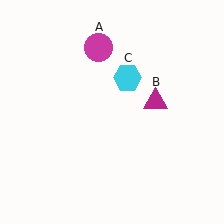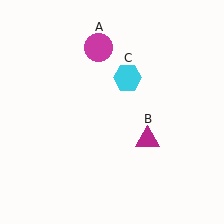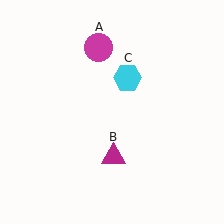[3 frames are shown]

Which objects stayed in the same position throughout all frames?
Magenta circle (object A) and cyan hexagon (object C) remained stationary.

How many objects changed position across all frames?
1 object changed position: magenta triangle (object B).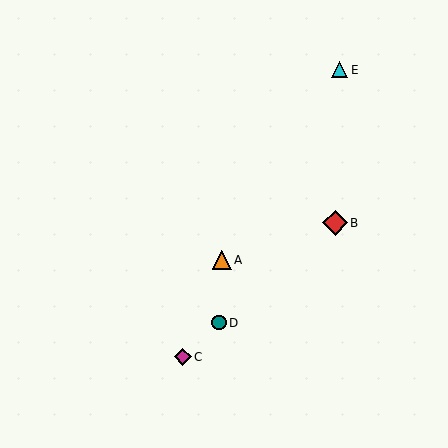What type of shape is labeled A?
Shape A is an orange triangle.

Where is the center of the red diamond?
The center of the red diamond is at (335, 223).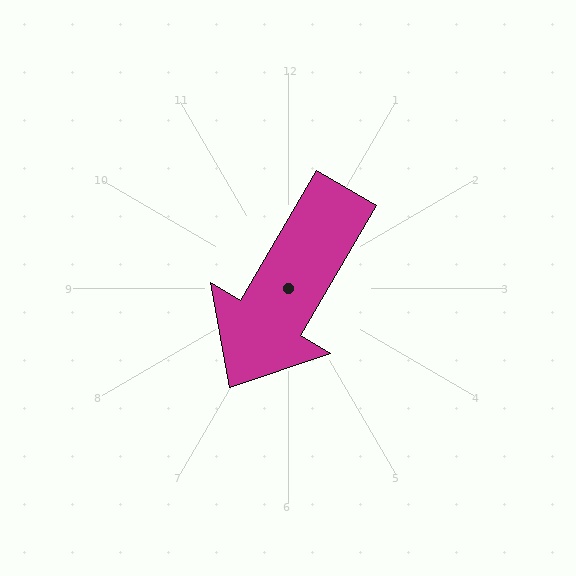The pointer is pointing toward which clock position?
Roughly 7 o'clock.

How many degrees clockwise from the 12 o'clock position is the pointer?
Approximately 211 degrees.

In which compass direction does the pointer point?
Southwest.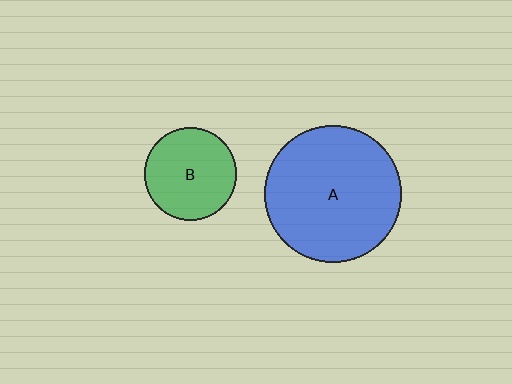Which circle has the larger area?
Circle A (blue).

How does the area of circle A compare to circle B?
Approximately 2.2 times.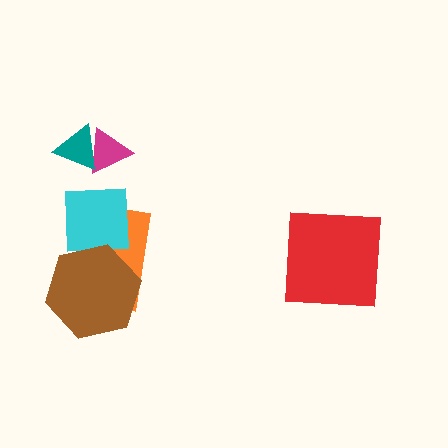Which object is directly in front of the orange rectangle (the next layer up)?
The cyan square is directly in front of the orange rectangle.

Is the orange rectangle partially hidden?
Yes, it is partially covered by another shape.